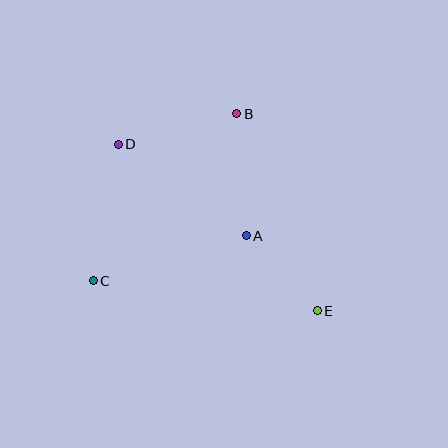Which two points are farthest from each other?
Points D and E are farthest from each other.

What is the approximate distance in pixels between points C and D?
The distance between C and D is approximately 139 pixels.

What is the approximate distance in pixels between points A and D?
The distance between A and D is approximately 157 pixels.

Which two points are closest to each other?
Points A and E are closest to each other.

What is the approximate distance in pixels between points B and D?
The distance between B and D is approximately 122 pixels.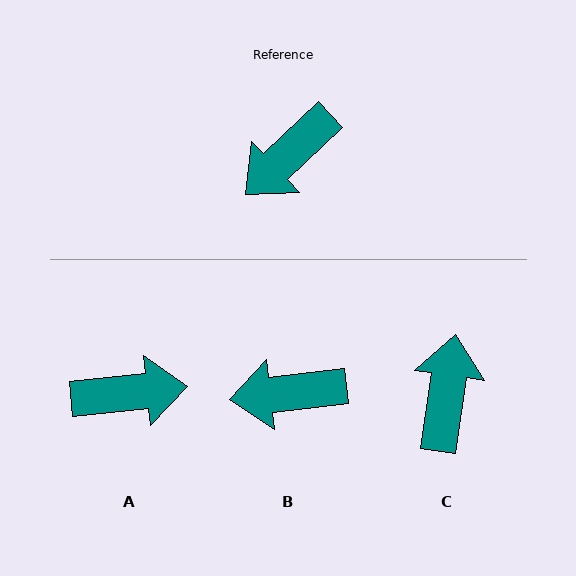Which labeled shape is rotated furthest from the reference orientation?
A, about 143 degrees away.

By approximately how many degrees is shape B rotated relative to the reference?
Approximately 36 degrees clockwise.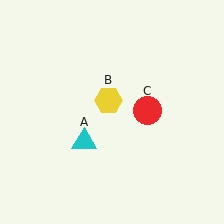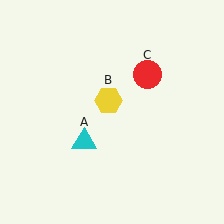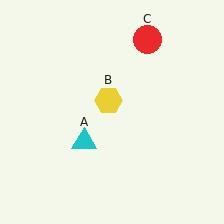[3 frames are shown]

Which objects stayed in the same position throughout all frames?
Cyan triangle (object A) and yellow hexagon (object B) remained stationary.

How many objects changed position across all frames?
1 object changed position: red circle (object C).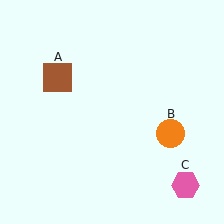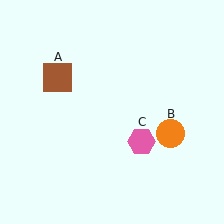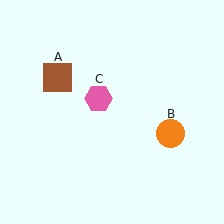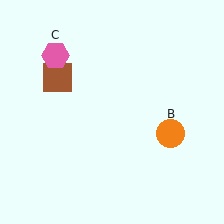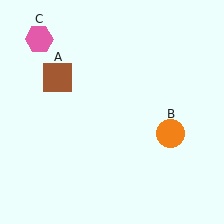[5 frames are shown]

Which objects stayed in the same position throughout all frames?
Brown square (object A) and orange circle (object B) remained stationary.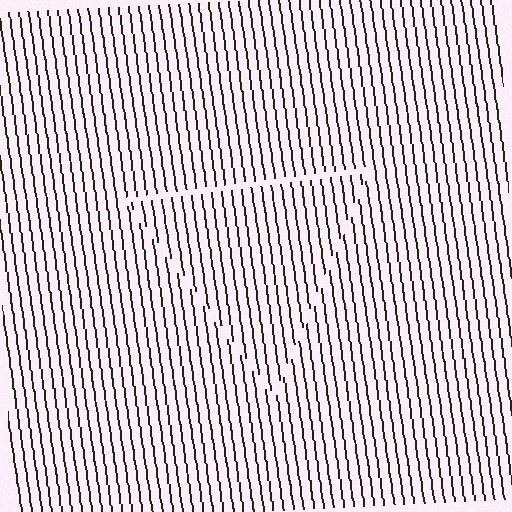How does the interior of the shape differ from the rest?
The interior of the shape contains the same grating, shifted by half a period — the contour is defined by the phase discontinuity where line-ends from the inner and outer gratings abut.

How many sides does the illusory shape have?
3 sides — the line-ends trace a triangle.